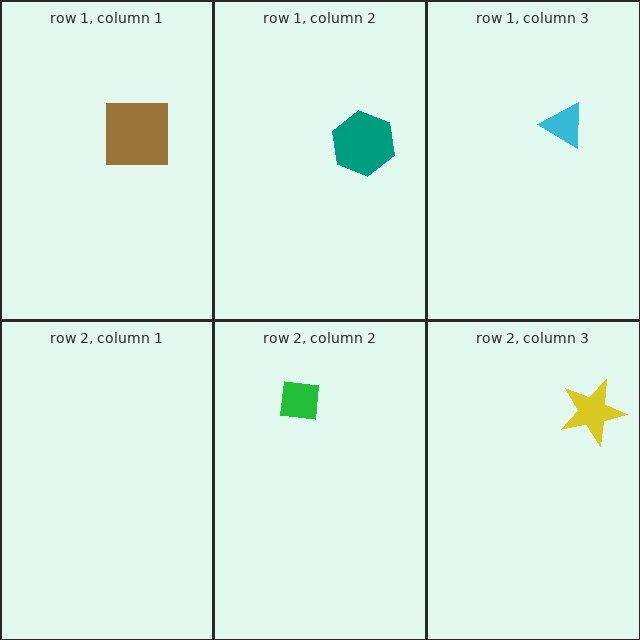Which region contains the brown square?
The row 1, column 1 region.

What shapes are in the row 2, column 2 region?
The green square.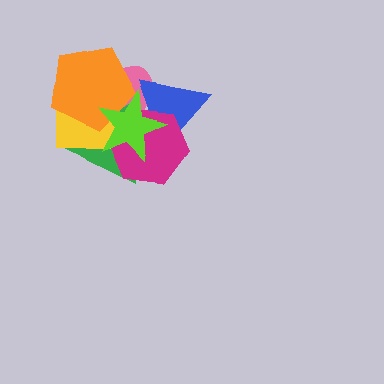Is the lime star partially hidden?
No, no other shape covers it.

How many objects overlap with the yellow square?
4 objects overlap with the yellow square.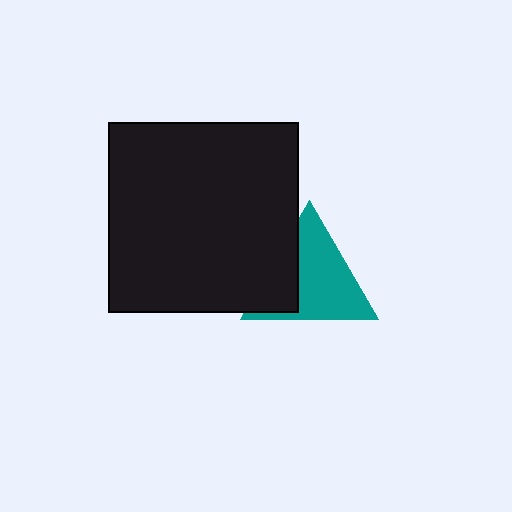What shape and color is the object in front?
The object in front is a black square.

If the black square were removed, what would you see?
You would see the complete teal triangle.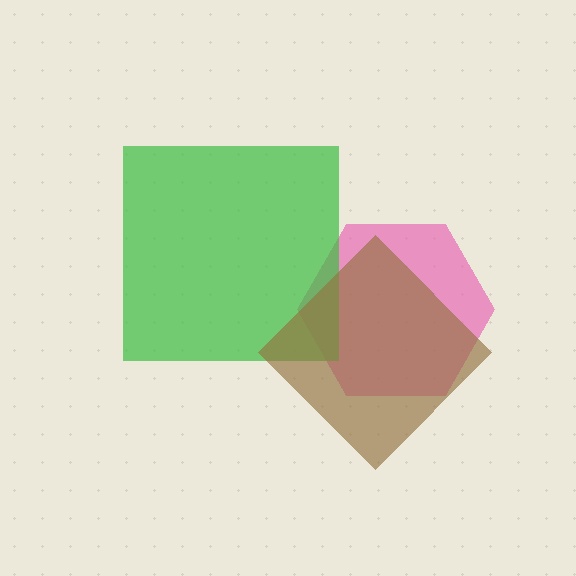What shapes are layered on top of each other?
The layered shapes are: a pink hexagon, a green square, a brown diamond.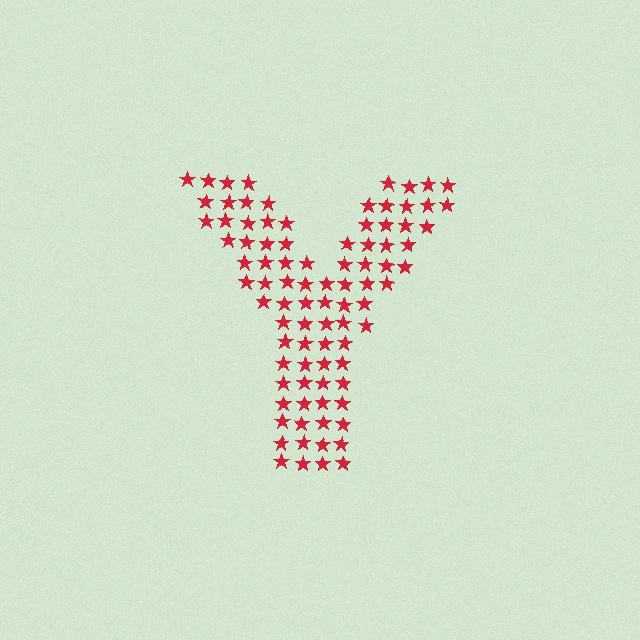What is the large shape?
The large shape is the letter Y.